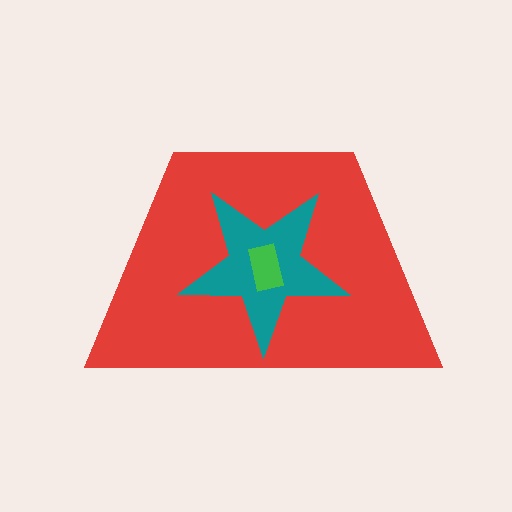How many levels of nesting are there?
3.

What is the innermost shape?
The green rectangle.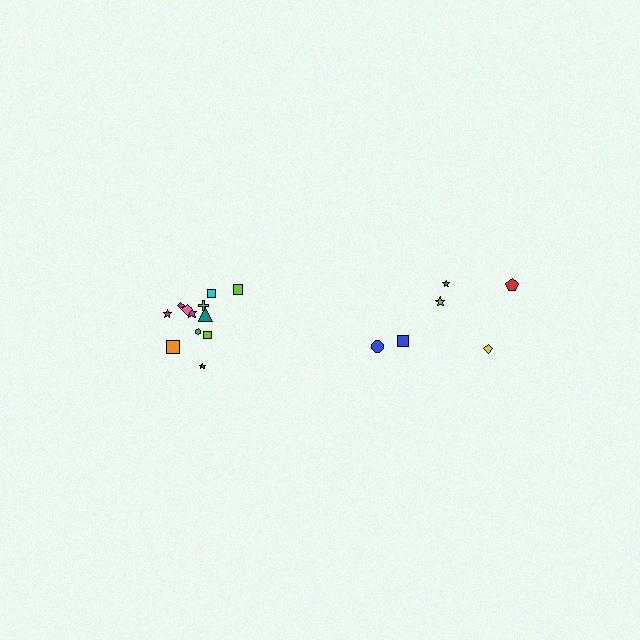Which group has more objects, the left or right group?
The left group.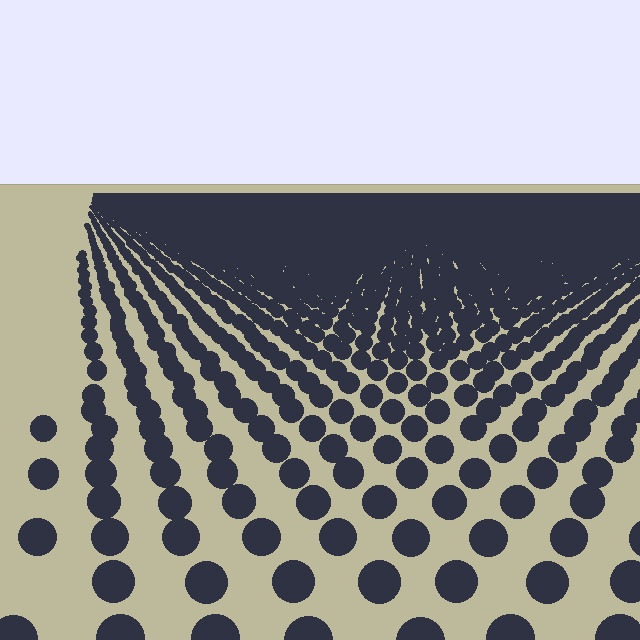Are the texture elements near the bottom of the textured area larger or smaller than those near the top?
Larger. Near the bottom, elements are closer to the viewer and appear at a bigger on-screen size.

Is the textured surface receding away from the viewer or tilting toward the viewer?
The surface is receding away from the viewer. Texture elements get smaller and denser toward the top.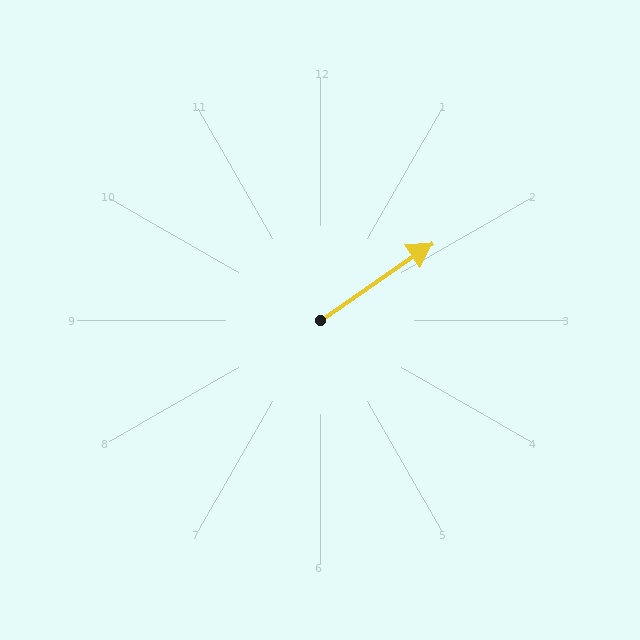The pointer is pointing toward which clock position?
Roughly 2 o'clock.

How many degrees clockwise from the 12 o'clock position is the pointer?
Approximately 55 degrees.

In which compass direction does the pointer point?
Northeast.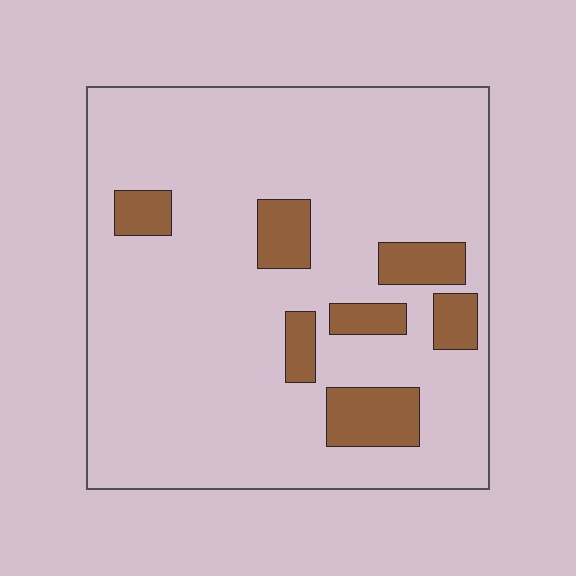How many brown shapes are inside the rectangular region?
7.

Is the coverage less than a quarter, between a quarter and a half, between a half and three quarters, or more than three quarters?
Less than a quarter.